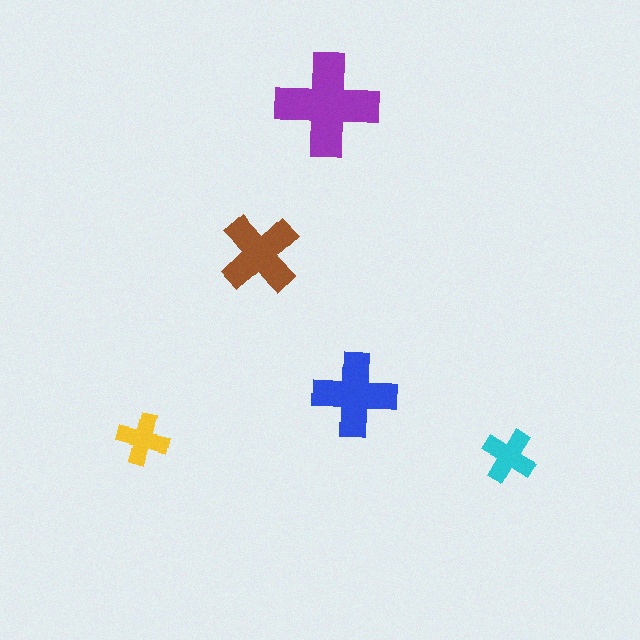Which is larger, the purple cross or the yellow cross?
The purple one.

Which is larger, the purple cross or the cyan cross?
The purple one.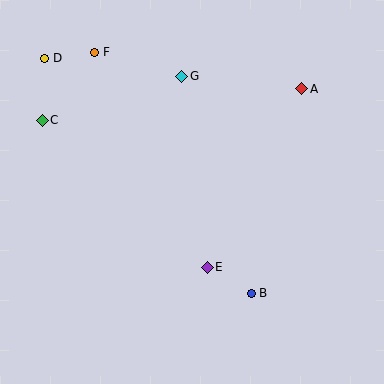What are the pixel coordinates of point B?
Point B is at (251, 293).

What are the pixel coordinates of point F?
Point F is at (95, 52).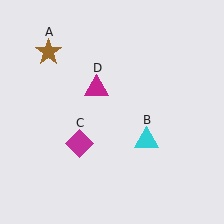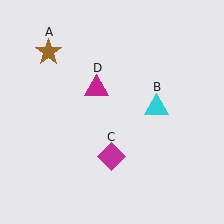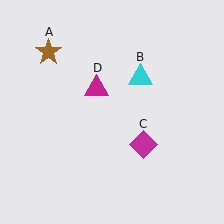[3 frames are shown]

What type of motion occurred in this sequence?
The cyan triangle (object B), magenta diamond (object C) rotated counterclockwise around the center of the scene.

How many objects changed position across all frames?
2 objects changed position: cyan triangle (object B), magenta diamond (object C).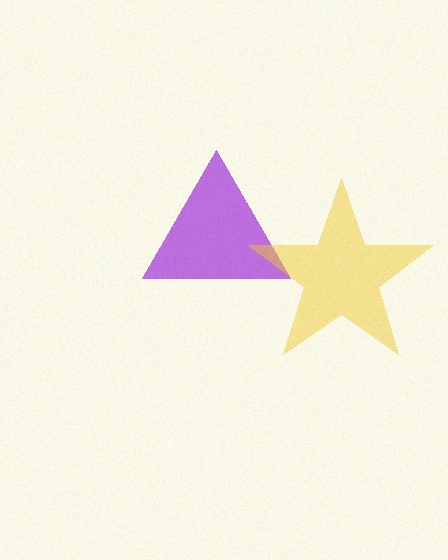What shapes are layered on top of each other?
The layered shapes are: a purple triangle, a yellow star.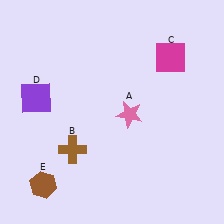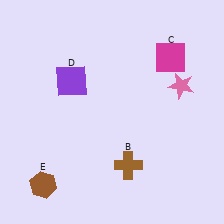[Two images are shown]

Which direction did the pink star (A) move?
The pink star (A) moved right.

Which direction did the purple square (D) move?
The purple square (D) moved right.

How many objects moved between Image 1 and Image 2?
3 objects moved between the two images.